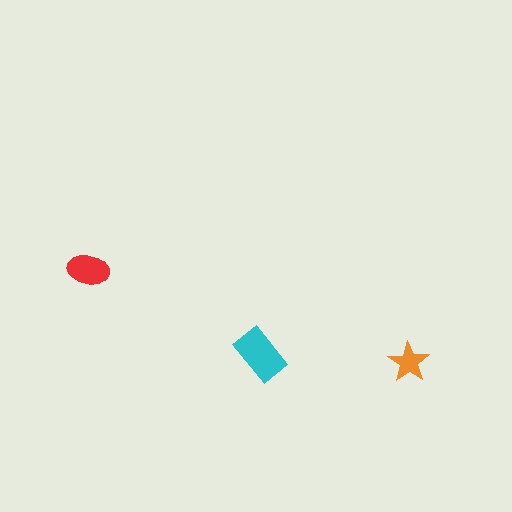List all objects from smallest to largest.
The orange star, the red ellipse, the cyan rectangle.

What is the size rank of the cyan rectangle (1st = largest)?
1st.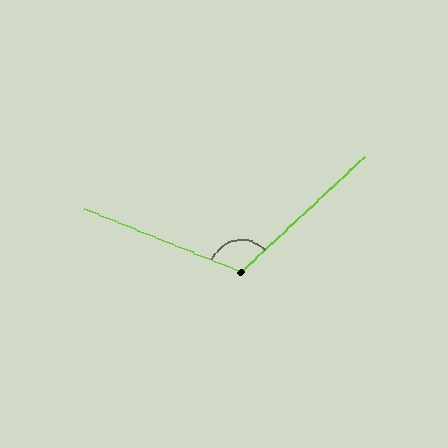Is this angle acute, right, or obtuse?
It is obtuse.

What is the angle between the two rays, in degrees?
Approximately 115 degrees.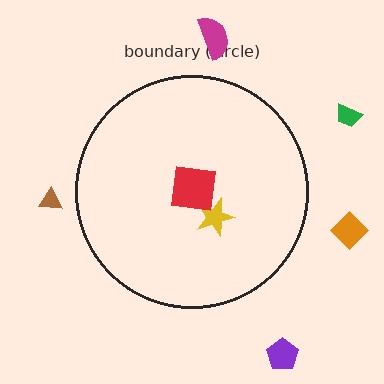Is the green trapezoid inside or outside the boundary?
Outside.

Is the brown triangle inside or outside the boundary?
Outside.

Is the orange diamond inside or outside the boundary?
Outside.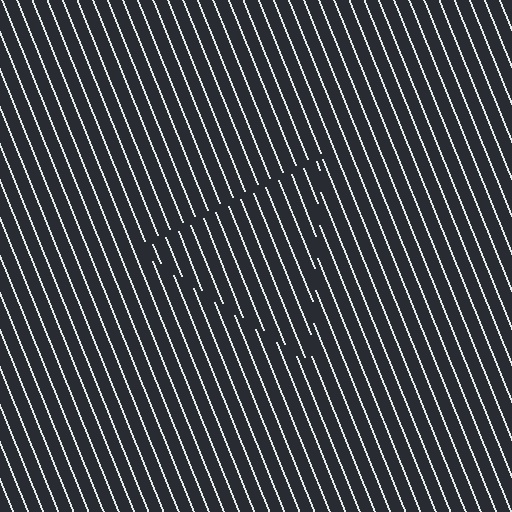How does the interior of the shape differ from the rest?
The interior of the shape contains the same grating, shifted by half a period — the contour is defined by the phase discontinuity where line-ends from the inner and outer gratings abut.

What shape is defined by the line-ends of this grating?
An illusory triangle. The interior of the shape contains the same grating, shifted by half a period — the contour is defined by the phase discontinuity where line-ends from the inner and outer gratings abut.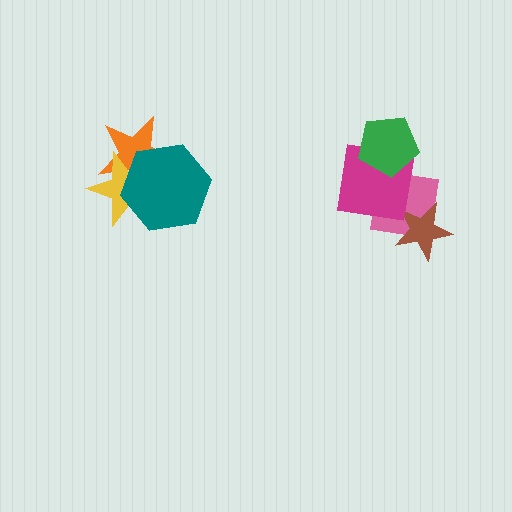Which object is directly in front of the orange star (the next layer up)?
The yellow star is directly in front of the orange star.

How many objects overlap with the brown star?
2 objects overlap with the brown star.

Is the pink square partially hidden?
Yes, it is partially covered by another shape.